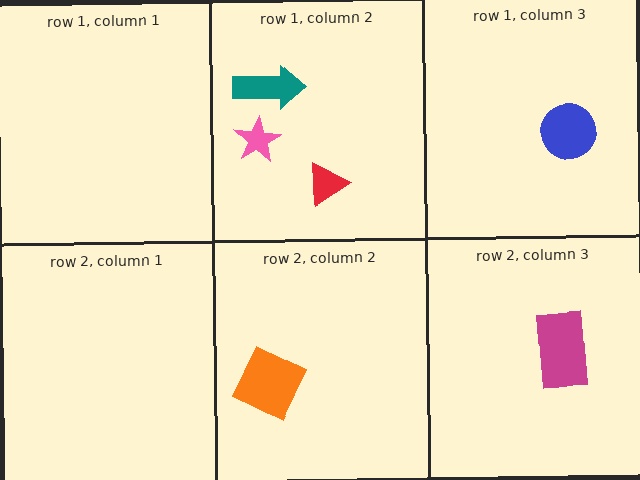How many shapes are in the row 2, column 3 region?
1.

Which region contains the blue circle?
The row 1, column 3 region.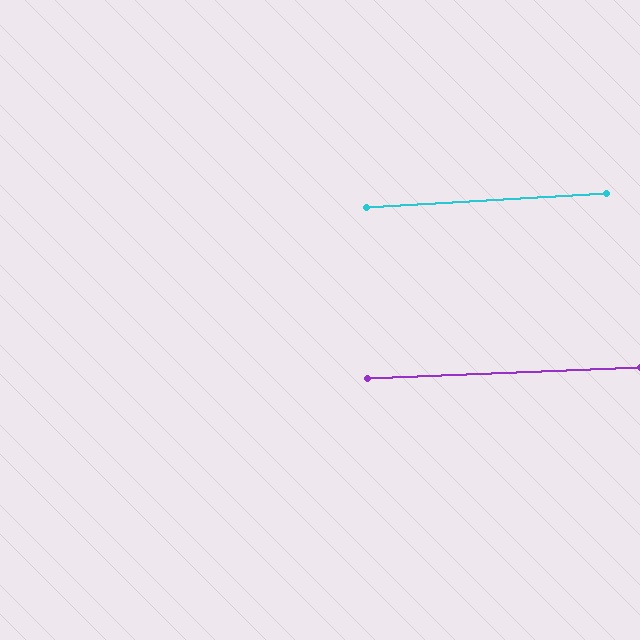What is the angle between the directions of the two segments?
Approximately 1 degree.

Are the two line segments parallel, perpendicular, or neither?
Parallel — their directions differ by only 1.1°.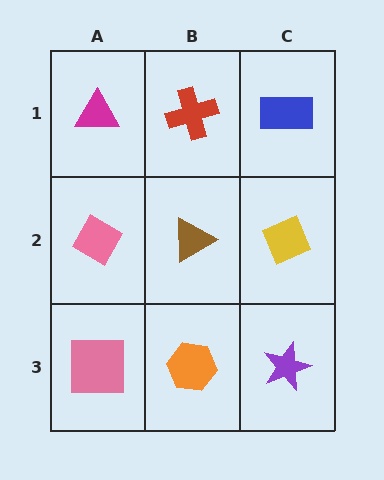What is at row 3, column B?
An orange hexagon.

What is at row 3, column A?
A pink square.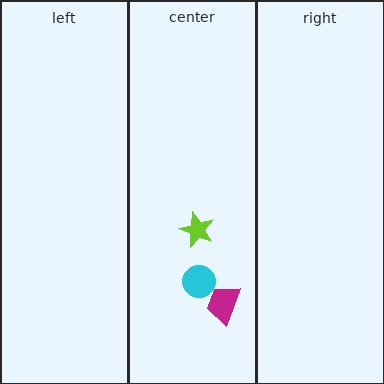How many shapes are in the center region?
3.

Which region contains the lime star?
The center region.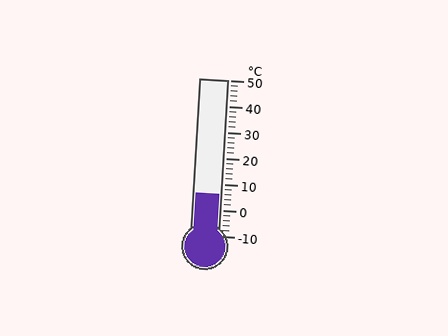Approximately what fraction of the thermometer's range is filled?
The thermometer is filled to approximately 25% of its range.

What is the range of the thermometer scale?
The thermometer scale ranges from -10°C to 50°C.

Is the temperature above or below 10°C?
The temperature is below 10°C.